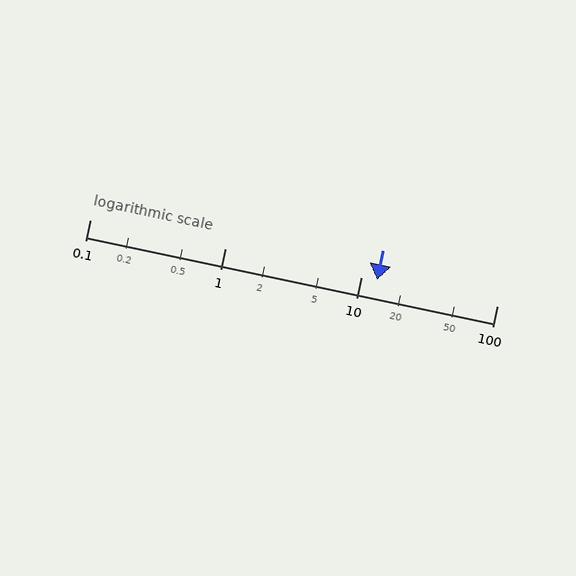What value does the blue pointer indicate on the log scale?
The pointer indicates approximately 13.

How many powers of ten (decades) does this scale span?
The scale spans 3 decades, from 0.1 to 100.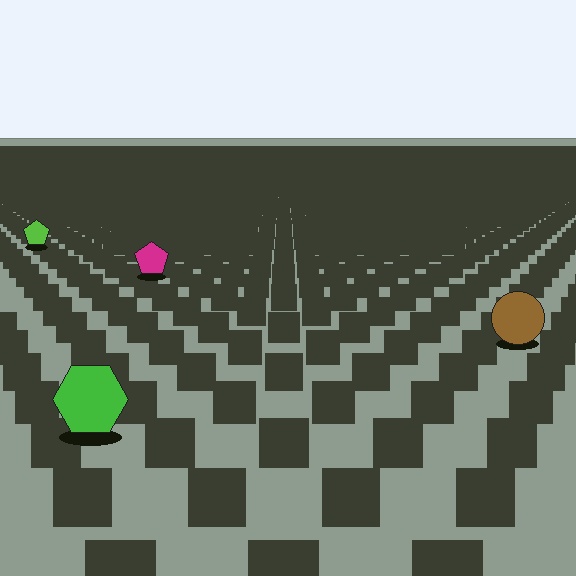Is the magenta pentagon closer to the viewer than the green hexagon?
No. The green hexagon is closer — you can tell from the texture gradient: the ground texture is coarser near it.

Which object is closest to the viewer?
The green hexagon is closest. The texture marks near it are larger and more spread out.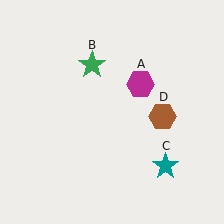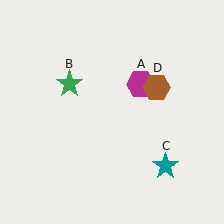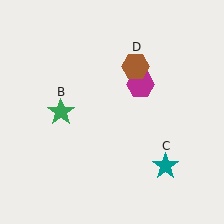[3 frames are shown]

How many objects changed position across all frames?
2 objects changed position: green star (object B), brown hexagon (object D).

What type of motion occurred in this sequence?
The green star (object B), brown hexagon (object D) rotated counterclockwise around the center of the scene.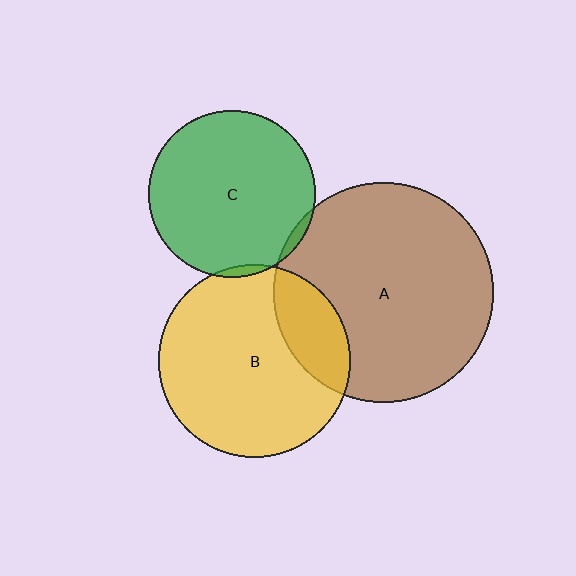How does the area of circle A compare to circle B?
Approximately 1.3 times.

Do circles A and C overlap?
Yes.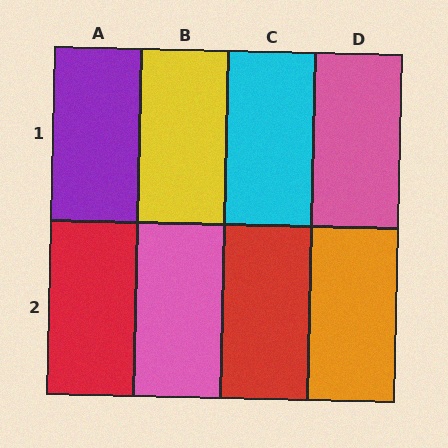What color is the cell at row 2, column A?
Red.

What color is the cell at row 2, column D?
Orange.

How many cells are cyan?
1 cell is cyan.